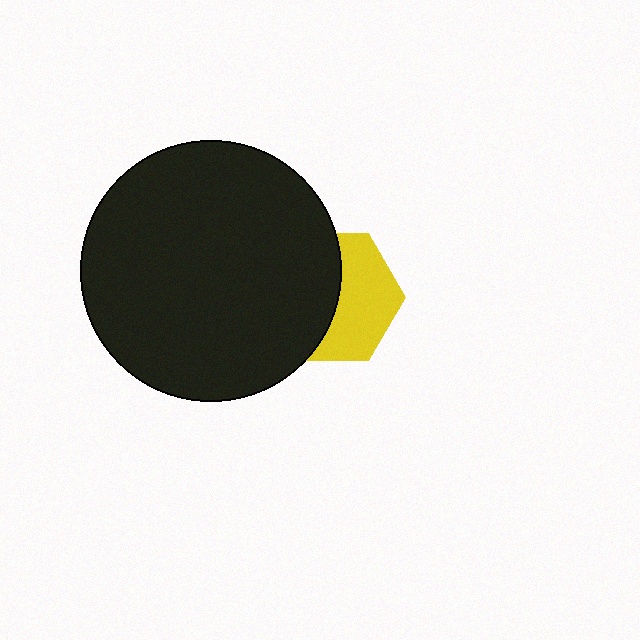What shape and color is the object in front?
The object in front is a black circle.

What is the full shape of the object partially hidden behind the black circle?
The partially hidden object is a yellow hexagon.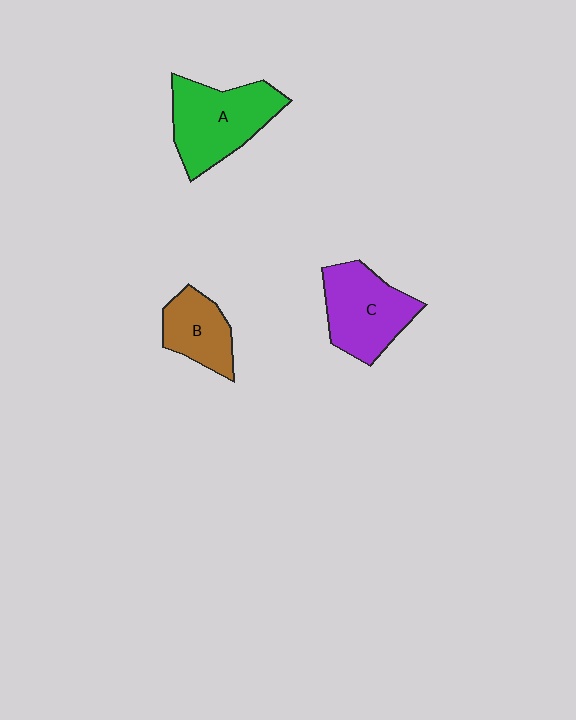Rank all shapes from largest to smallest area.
From largest to smallest: A (green), C (purple), B (brown).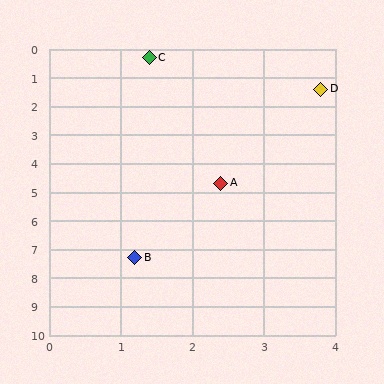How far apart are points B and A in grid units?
Points B and A are about 2.9 grid units apart.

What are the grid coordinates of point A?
Point A is at approximately (2.4, 4.7).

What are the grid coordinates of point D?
Point D is at approximately (3.8, 1.4).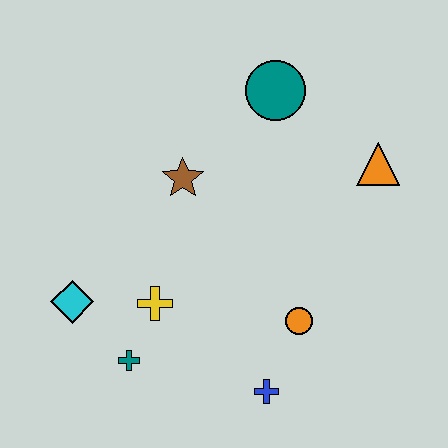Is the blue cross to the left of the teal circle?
Yes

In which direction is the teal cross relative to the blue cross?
The teal cross is to the left of the blue cross.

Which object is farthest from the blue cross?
The teal circle is farthest from the blue cross.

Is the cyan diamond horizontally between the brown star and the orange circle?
No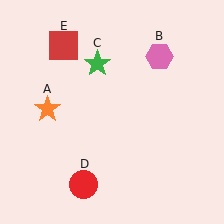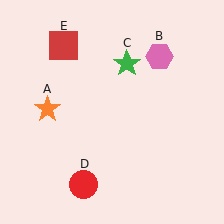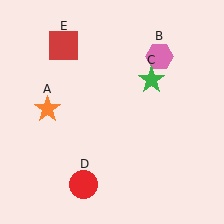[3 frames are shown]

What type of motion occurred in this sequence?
The green star (object C) rotated clockwise around the center of the scene.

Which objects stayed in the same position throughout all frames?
Orange star (object A) and pink hexagon (object B) and red circle (object D) and red square (object E) remained stationary.